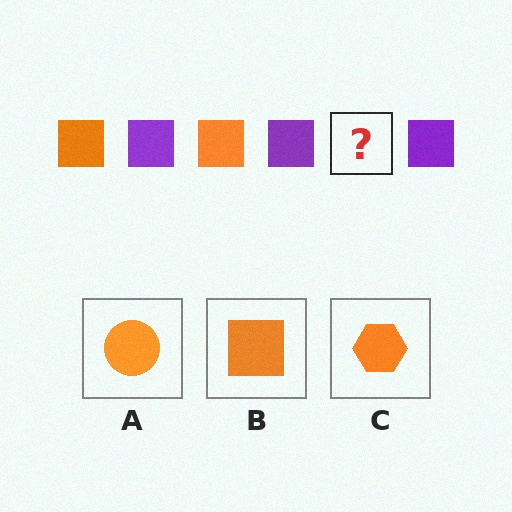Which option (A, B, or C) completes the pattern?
B.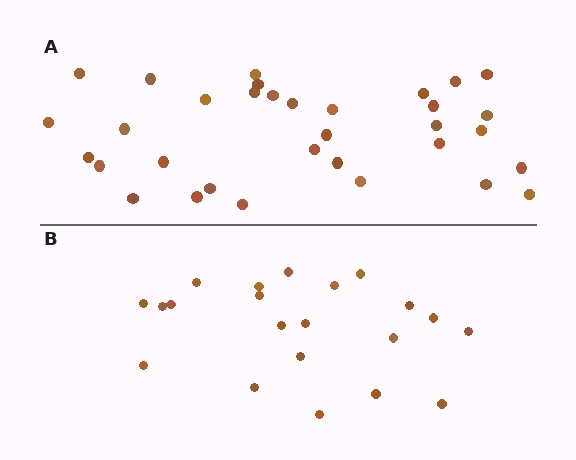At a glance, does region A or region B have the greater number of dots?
Region A (the top region) has more dots.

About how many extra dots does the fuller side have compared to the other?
Region A has roughly 12 or so more dots than region B.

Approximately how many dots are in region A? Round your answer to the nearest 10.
About 30 dots. (The exact count is 33, which rounds to 30.)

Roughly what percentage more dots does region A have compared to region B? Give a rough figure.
About 55% more.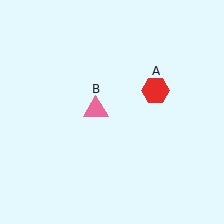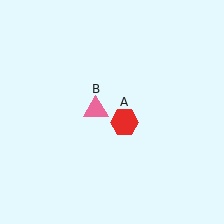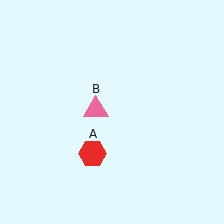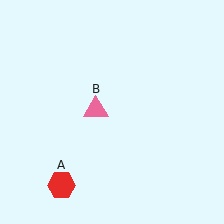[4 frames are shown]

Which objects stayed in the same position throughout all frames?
Pink triangle (object B) remained stationary.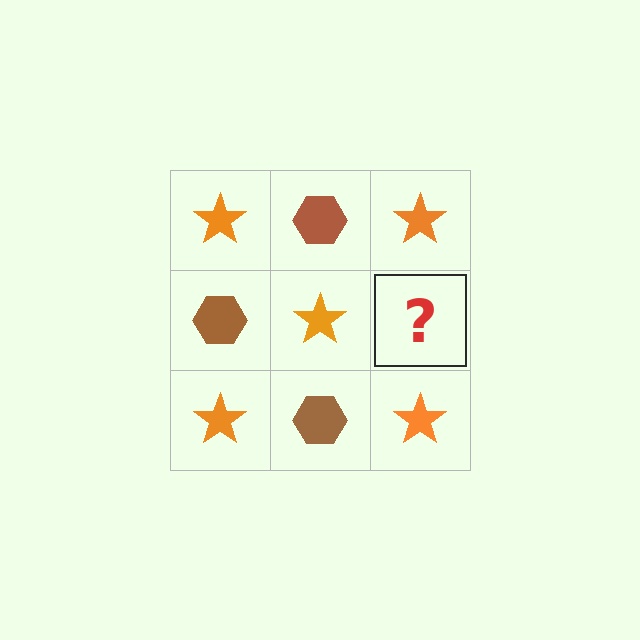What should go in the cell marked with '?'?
The missing cell should contain a brown hexagon.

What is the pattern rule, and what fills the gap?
The rule is that it alternates orange star and brown hexagon in a checkerboard pattern. The gap should be filled with a brown hexagon.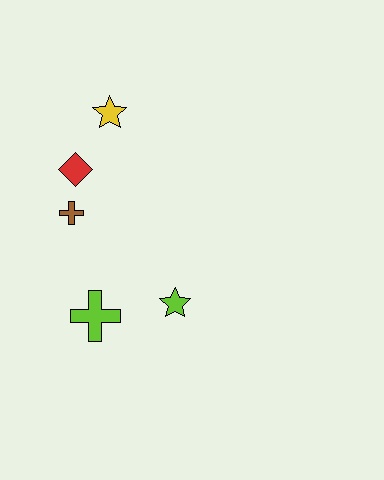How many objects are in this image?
There are 5 objects.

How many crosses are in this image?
There are 2 crosses.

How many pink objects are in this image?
There are no pink objects.